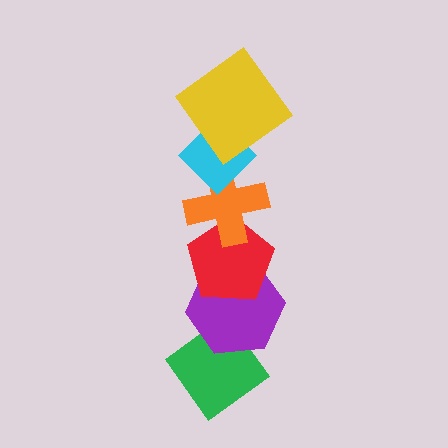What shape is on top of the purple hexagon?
The red pentagon is on top of the purple hexagon.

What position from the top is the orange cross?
The orange cross is 3rd from the top.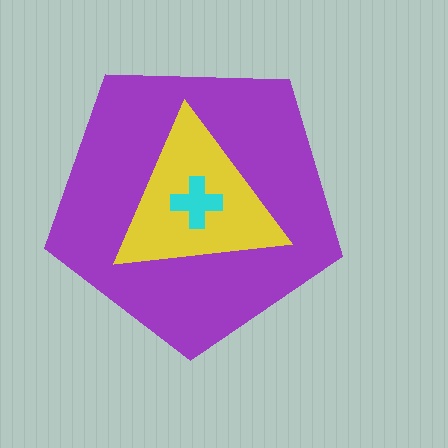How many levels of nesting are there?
3.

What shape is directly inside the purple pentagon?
The yellow triangle.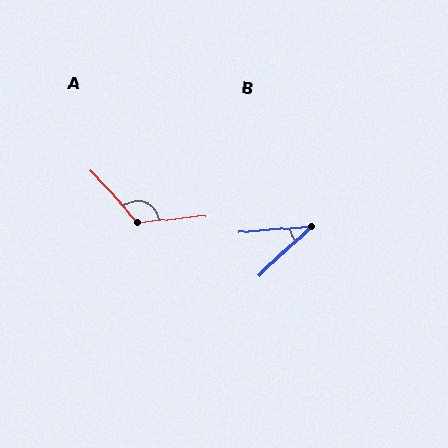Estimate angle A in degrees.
Approximately 126 degrees.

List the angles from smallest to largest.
B (39°), A (126°).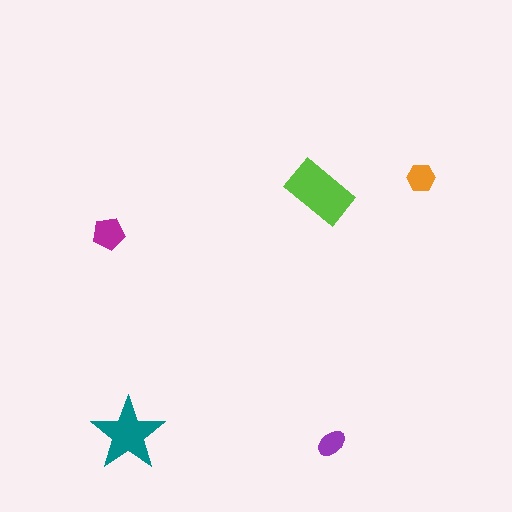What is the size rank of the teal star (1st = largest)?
2nd.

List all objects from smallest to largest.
The purple ellipse, the orange hexagon, the magenta pentagon, the teal star, the lime rectangle.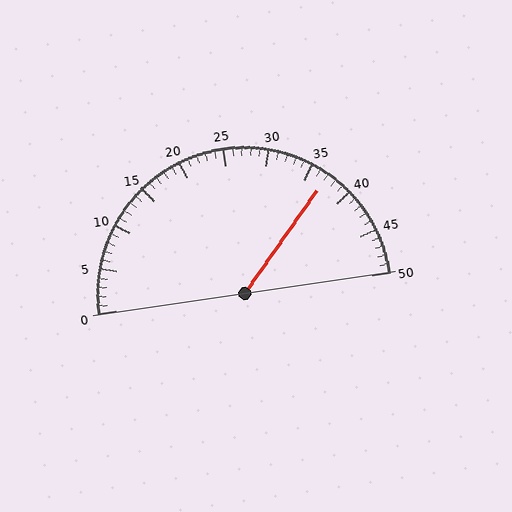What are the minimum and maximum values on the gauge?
The gauge ranges from 0 to 50.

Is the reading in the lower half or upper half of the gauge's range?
The reading is in the upper half of the range (0 to 50).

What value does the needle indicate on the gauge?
The needle indicates approximately 37.